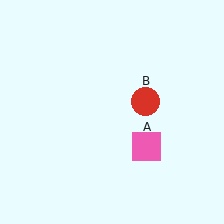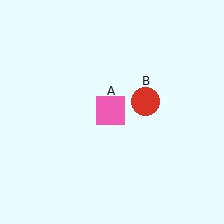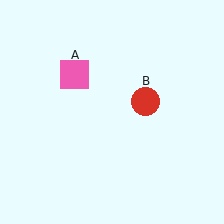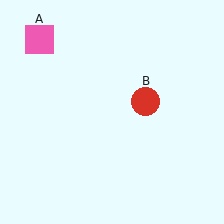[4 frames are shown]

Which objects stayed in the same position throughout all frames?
Red circle (object B) remained stationary.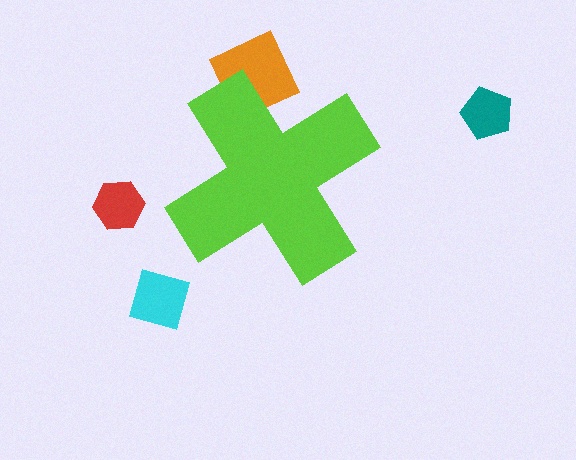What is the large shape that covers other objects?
A lime cross.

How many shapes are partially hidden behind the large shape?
1 shape is partially hidden.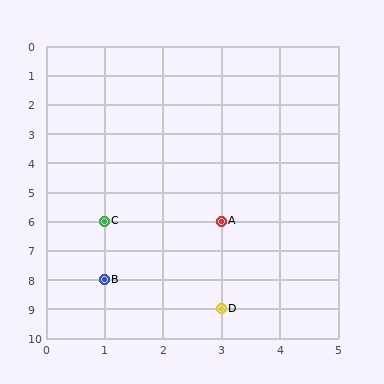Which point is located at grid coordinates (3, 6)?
Point A is at (3, 6).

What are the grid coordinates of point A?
Point A is at grid coordinates (3, 6).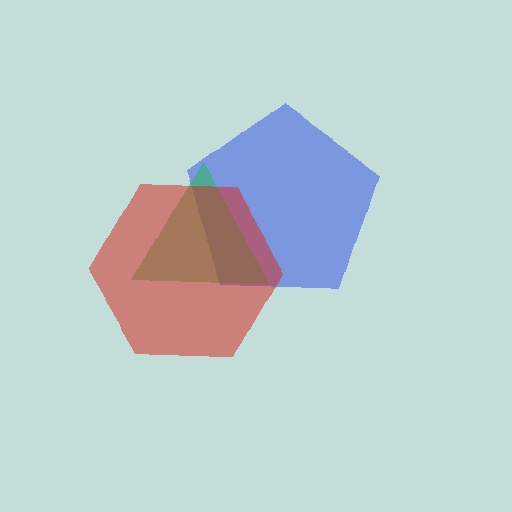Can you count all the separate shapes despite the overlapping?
Yes, there are 3 separate shapes.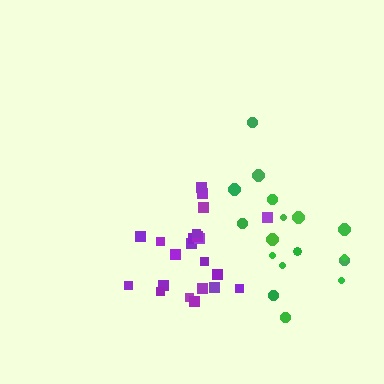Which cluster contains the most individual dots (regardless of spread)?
Purple (22).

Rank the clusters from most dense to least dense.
purple, green.